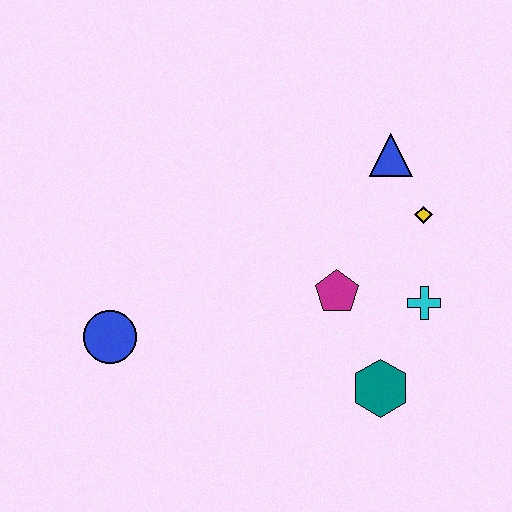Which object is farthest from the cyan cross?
The blue circle is farthest from the cyan cross.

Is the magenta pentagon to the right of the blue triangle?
No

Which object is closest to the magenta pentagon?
The cyan cross is closest to the magenta pentagon.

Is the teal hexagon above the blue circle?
No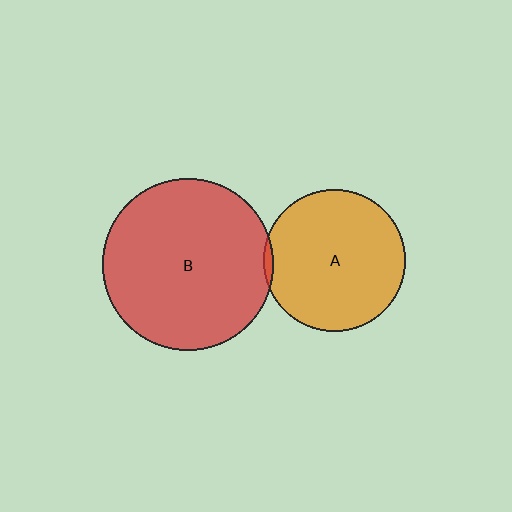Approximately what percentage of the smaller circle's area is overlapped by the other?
Approximately 5%.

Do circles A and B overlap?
Yes.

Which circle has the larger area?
Circle B (red).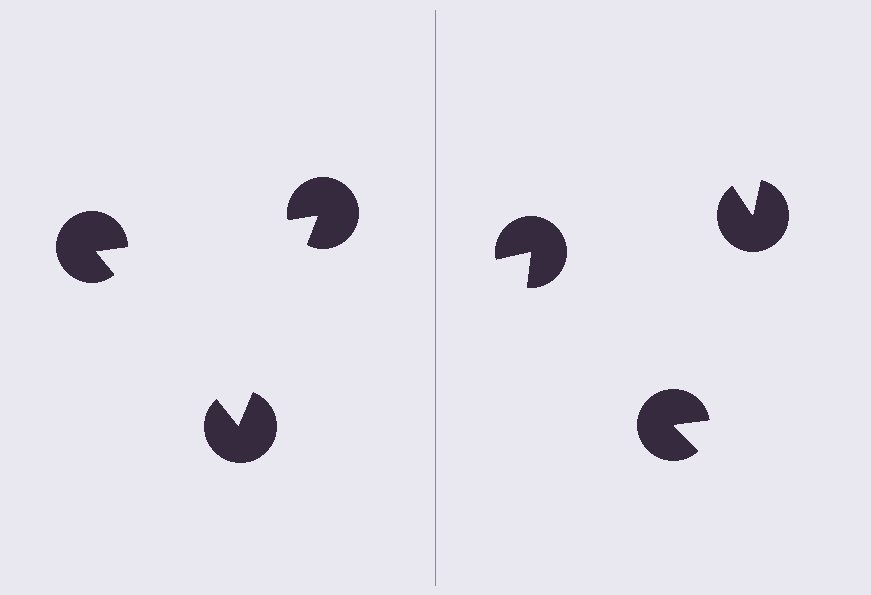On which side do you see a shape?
An illusory triangle appears on the left side. On the right side the wedge cuts are rotated, so no coherent shape forms.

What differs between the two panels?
The pac-man discs are positioned identically on both sides; only the wedge orientations differ. On the left they align to a triangle; on the right they are misaligned.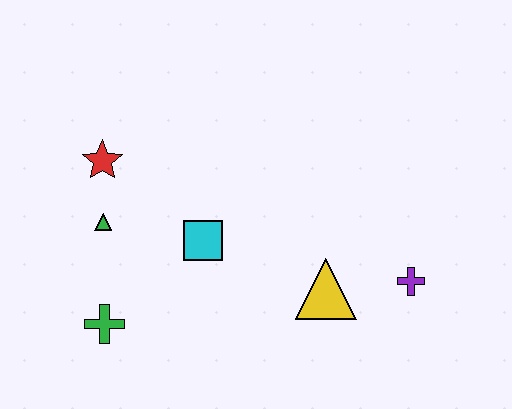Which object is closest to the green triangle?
The red star is closest to the green triangle.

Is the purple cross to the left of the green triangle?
No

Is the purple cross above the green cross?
Yes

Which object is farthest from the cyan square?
The purple cross is farthest from the cyan square.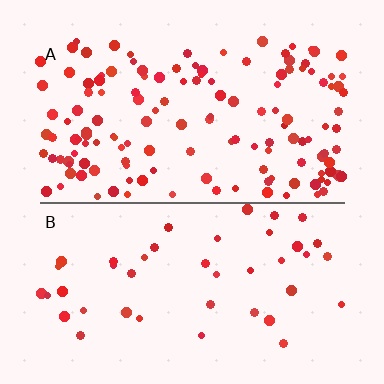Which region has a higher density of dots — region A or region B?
A (the top).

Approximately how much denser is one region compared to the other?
Approximately 3.2× — region A over region B.